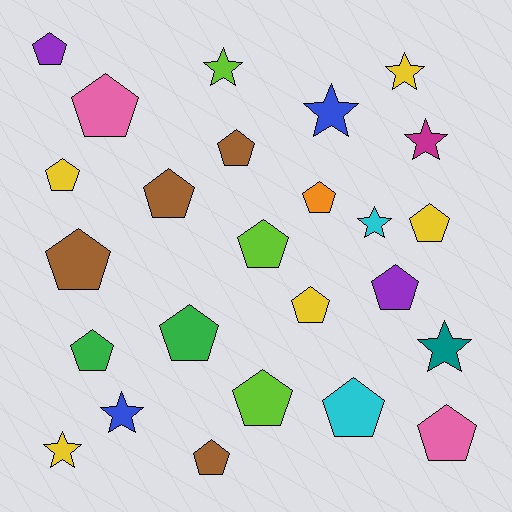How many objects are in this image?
There are 25 objects.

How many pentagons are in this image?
There are 17 pentagons.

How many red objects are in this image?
There are no red objects.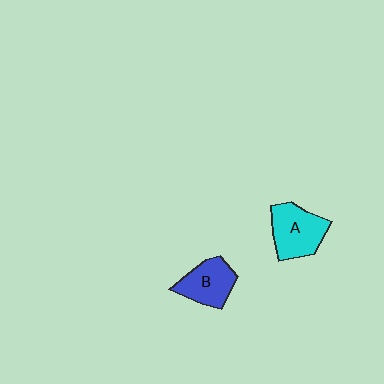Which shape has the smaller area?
Shape B (blue).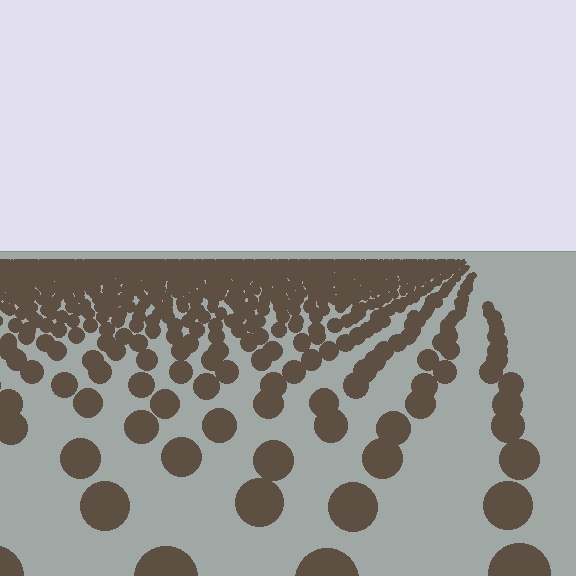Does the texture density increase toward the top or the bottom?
Density increases toward the top.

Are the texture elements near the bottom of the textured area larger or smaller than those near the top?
Larger. Near the bottom, elements are closer to the viewer and appear at a bigger on-screen size.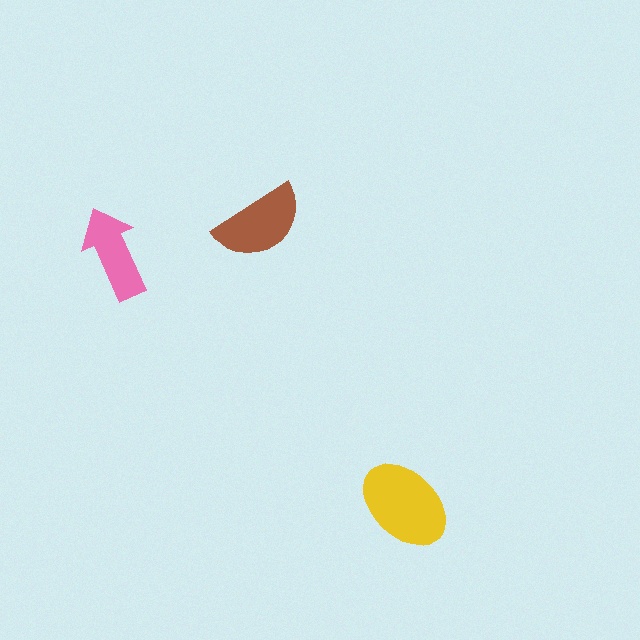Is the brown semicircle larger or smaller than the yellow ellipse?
Smaller.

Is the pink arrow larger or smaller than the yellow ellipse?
Smaller.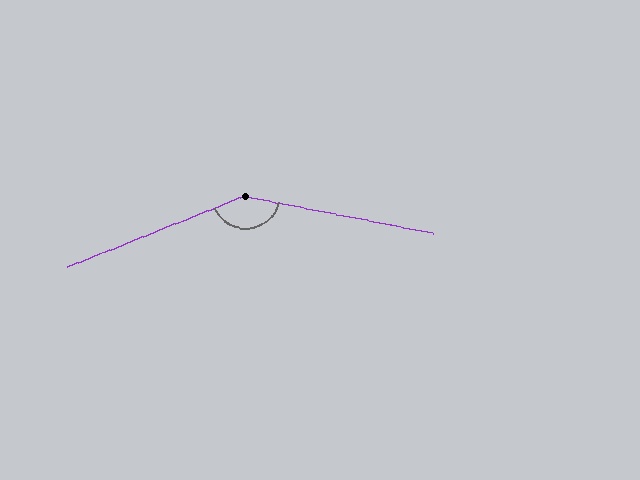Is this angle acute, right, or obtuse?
It is obtuse.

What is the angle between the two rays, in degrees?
Approximately 147 degrees.